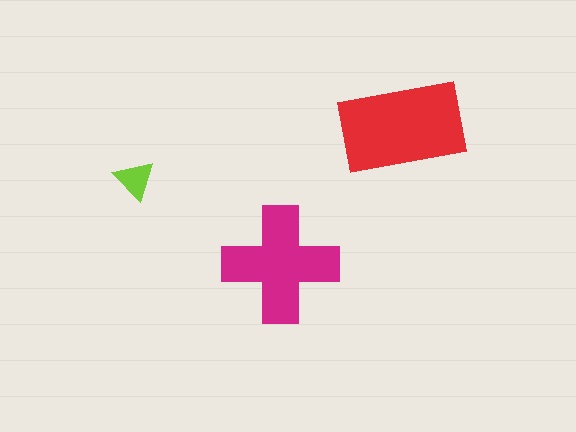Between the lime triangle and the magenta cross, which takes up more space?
The magenta cross.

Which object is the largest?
The red rectangle.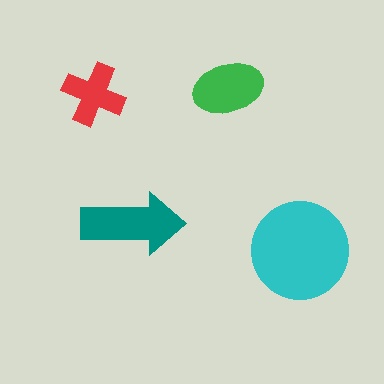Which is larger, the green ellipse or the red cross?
The green ellipse.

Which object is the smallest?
The red cross.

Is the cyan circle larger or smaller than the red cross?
Larger.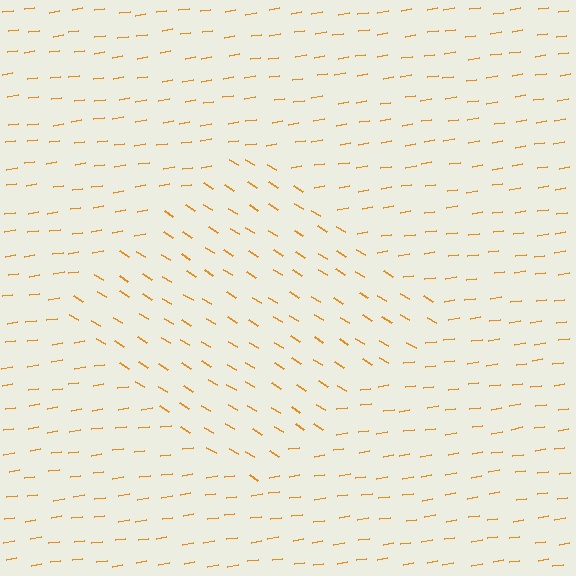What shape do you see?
I see a diamond.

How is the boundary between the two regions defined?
The boundary is defined purely by a change in line orientation (approximately 40 degrees difference). All lines are the same color and thickness.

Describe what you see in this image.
The image is filled with small orange line segments. A diamond region in the image has lines oriented differently from the surrounding lines, creating a visible texture boundary.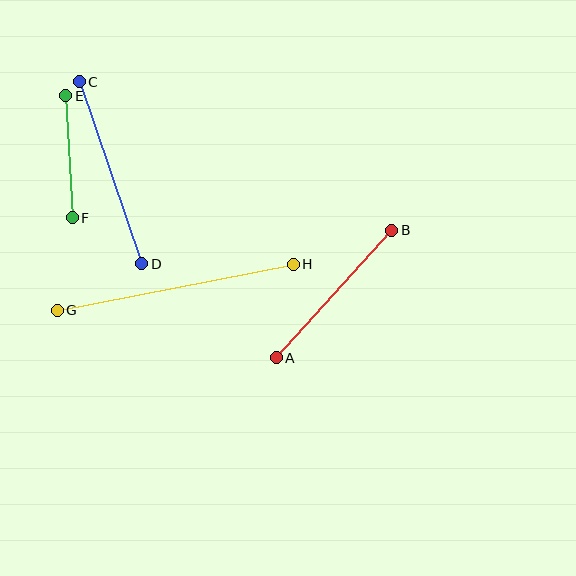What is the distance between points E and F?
The distance is approximately 122 pixels.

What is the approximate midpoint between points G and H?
The midpoint is at approximately (175, 287) pixels.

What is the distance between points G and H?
The distance is approximately 240 pixels.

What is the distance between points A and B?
The distance is approximately 172 pixels.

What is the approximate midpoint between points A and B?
The midpoint is at approximately (334, 294) pixels.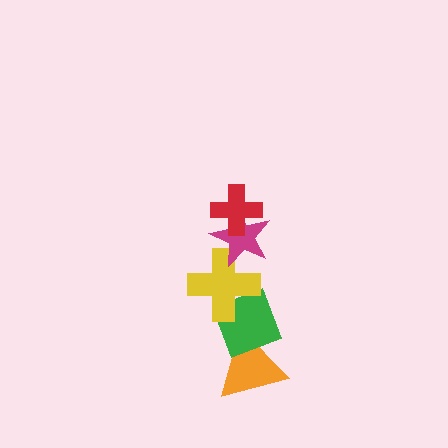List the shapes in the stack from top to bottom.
From top to bottom: the red cross, the magenta star, the yellow cross, the green diamond, the orange triangle.